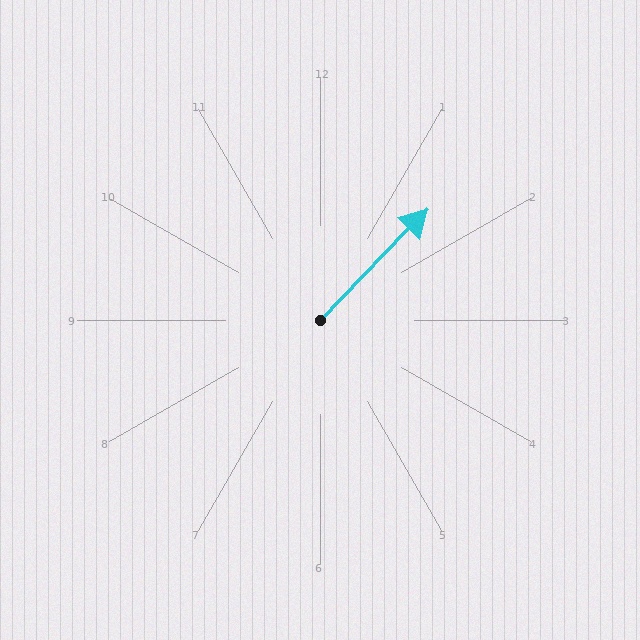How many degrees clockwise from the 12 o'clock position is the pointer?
Approximately 44 degrees.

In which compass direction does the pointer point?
Northeast.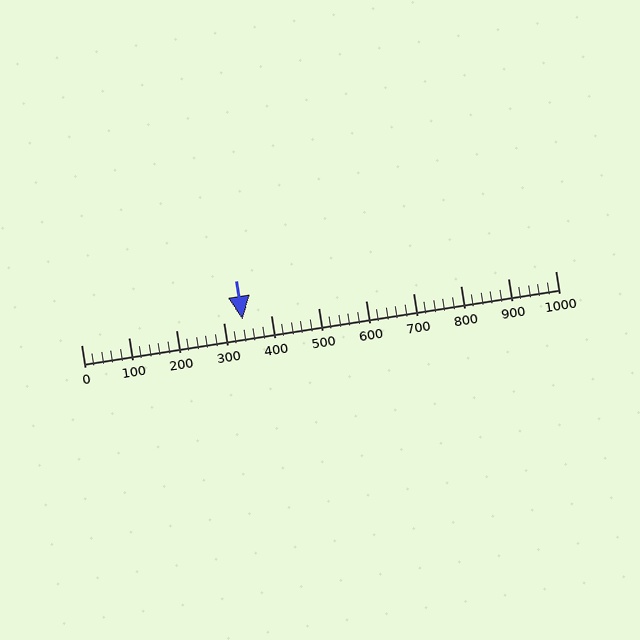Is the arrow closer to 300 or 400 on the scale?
The arrow is closer to 300.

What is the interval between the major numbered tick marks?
The major tick marks are spaced 100 units apart.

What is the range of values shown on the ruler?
The ruler shows values from 0 to 1000.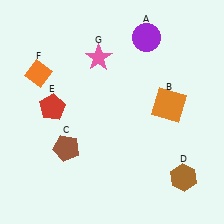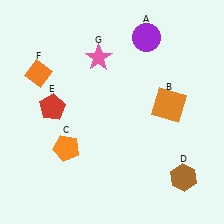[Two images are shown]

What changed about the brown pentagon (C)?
In Image 1, C is brown. In Image 2, it changed to orange.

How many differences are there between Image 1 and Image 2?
There is 1 difference between the two images.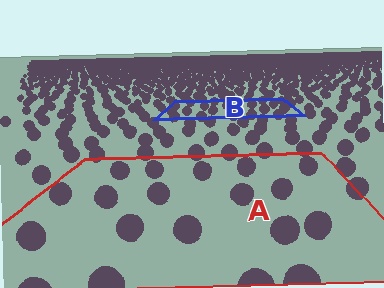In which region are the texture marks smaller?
The texture marks are smaller in region B, because it is farther away.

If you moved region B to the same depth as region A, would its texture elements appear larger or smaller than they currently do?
They would appear larger. At a closer depth, the same texture elements are projected at a bigger on-screen size.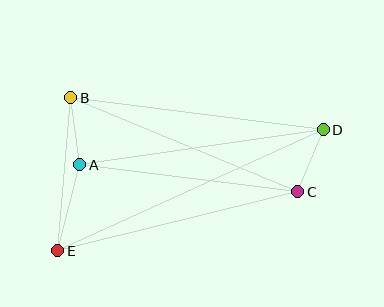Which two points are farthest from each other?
Points D and E are farthest from each other.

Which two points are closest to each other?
Points C and D are closest to each other.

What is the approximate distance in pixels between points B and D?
The distance between B and D is approximately 255 pixels.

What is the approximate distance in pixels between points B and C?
The distance between B and C is approximately 246 pixels.